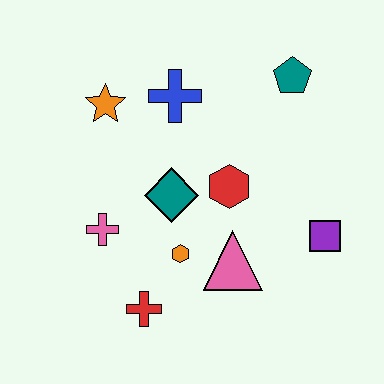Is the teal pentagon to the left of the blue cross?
No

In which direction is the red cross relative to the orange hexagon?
The red cross is below the orange hexagon.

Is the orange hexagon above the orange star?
No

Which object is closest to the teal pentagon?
The blue cross is closest to the teal pentagon.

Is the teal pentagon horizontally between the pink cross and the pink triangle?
No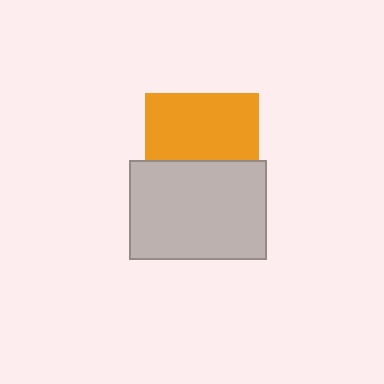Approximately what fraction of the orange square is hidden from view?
Roughly 42% of the orange square is hidden behind the light gray rectangle.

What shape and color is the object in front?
The object in front is a light gray rectangle.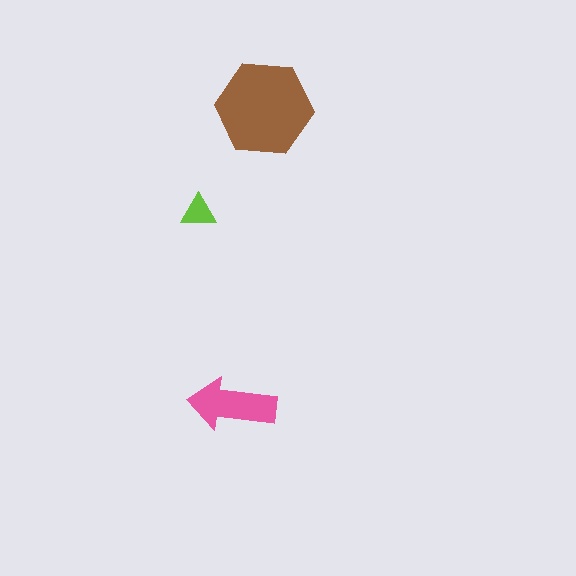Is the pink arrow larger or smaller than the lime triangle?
Larger.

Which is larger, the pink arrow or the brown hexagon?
The brown hexagon.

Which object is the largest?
The brown hexagon.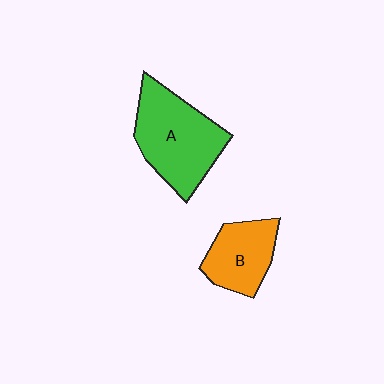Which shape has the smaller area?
Shape B (orange).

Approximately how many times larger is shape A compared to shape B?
Approximately 1.6 times.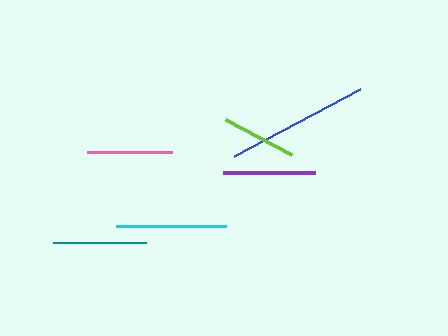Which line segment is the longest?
The blue line is the longest at approximately 142 pixels.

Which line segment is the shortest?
The lime line is the shortest at approximately 74 pixels.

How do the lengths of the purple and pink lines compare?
The purple and pink lines are approximately the same length.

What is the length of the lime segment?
The lime segment is approximately 74 pixels long.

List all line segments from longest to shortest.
From longest to shortest: blue, cyan, teal, purple, pink, lime.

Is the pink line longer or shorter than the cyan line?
The cyan line is longer than the pink line.